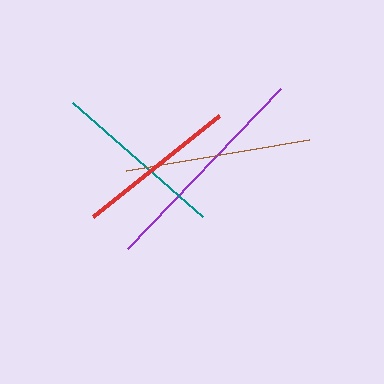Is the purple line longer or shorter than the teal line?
The purple line is longer than the teal line.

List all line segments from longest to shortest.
From longest to shortest: purple, brown, teal, red.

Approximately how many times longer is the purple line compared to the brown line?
The purple line is approximately 1.2 times the length of the brown line.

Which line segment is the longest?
The purple line is the longest at approximately 222 pixels.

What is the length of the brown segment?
The brown segment is approximately 185 pixels long.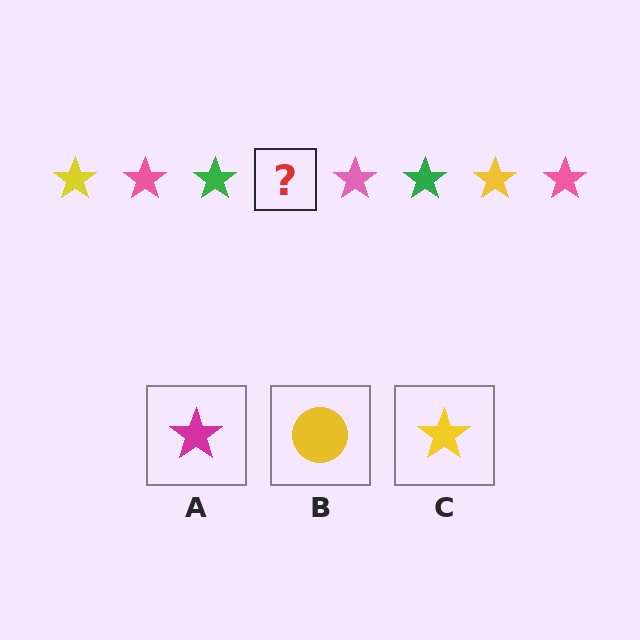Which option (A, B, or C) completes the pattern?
C.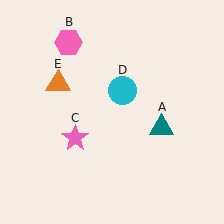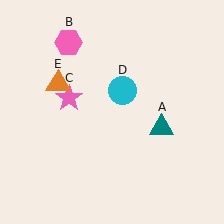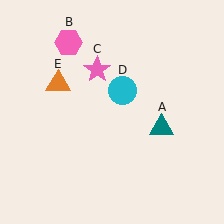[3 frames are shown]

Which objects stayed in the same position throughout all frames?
Teal triangle (object A) and pink hexagon (object B) and cyan circle (object D) and orange triangle (object E) remained stationary.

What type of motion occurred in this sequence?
The pink star (object C) rotated clockwise around the center of the scene.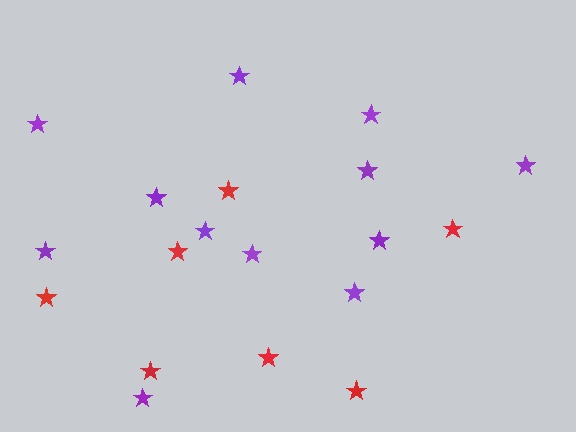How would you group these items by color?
There are 2 groups: one group of red stars (7) and one group of purple stars (12).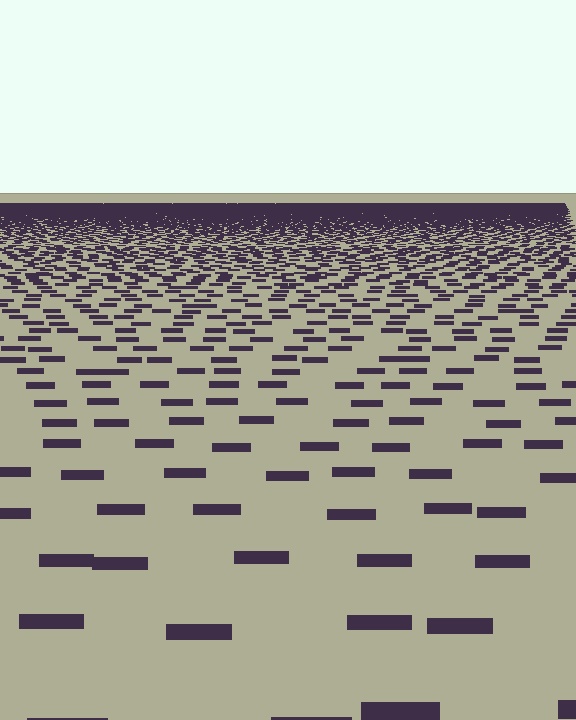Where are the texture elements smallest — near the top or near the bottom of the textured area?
Near the top.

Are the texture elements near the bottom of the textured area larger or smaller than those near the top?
Larger. Near the bottom, elements are closer to the viewer and appear at a bigger on-screen size.